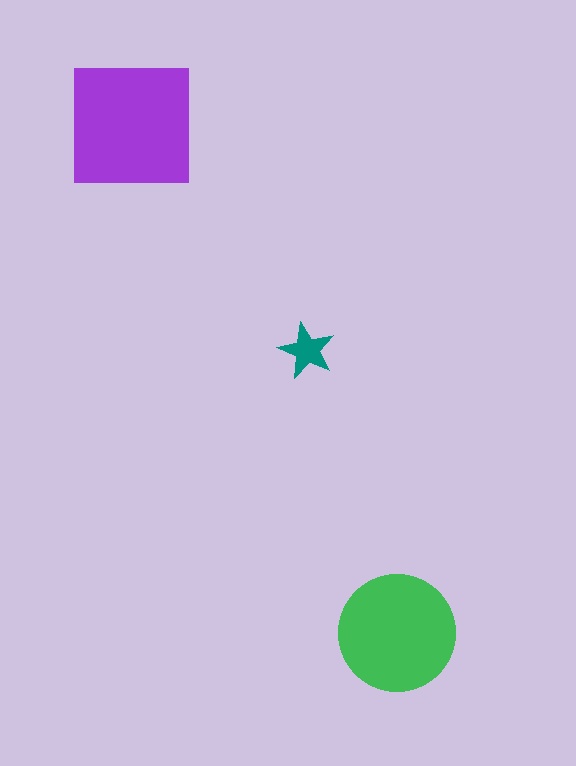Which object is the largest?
The purple square.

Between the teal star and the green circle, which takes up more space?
The green circle.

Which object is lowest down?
The green circle is bottommost.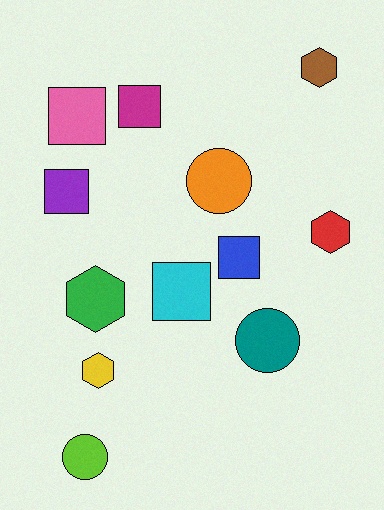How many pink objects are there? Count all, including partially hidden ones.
There is 1 pink object.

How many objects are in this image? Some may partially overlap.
There are 12 objects.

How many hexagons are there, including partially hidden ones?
There are 4 hexagons.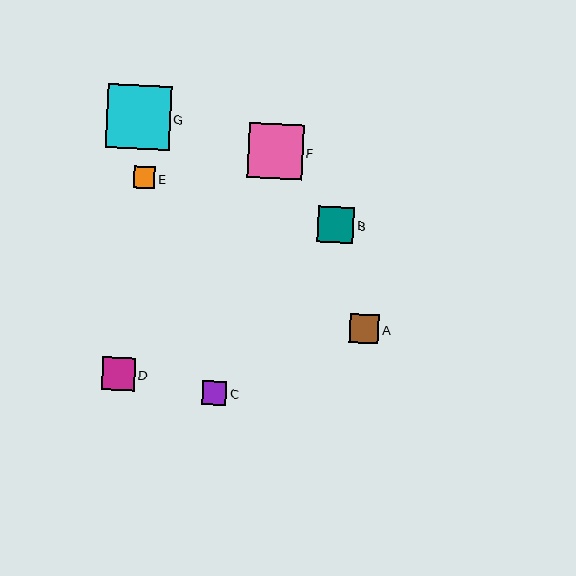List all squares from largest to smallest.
From largest to smallest: G, F, B, D, A, C, E.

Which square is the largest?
Square G is the largest with a size of approximately 63 pixels.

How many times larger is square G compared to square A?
Square G is approximately 2.2 times the size of square A.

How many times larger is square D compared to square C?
Square D is approximately 1.4 times the size of square C.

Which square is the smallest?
Square E is the smallest with a size of approximately 22 pixels.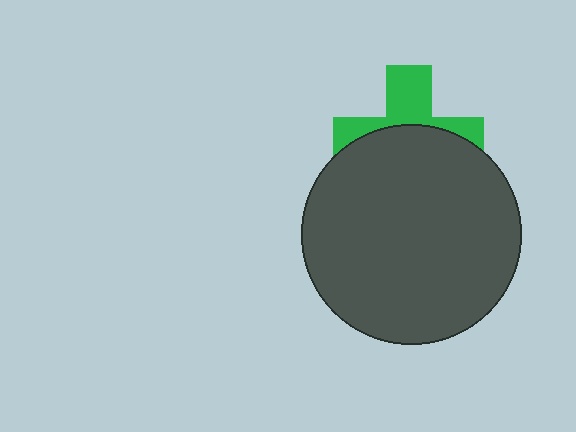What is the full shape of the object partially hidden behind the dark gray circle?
The partially hidden object is a green cross.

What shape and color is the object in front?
The object in front is a dark gray circle.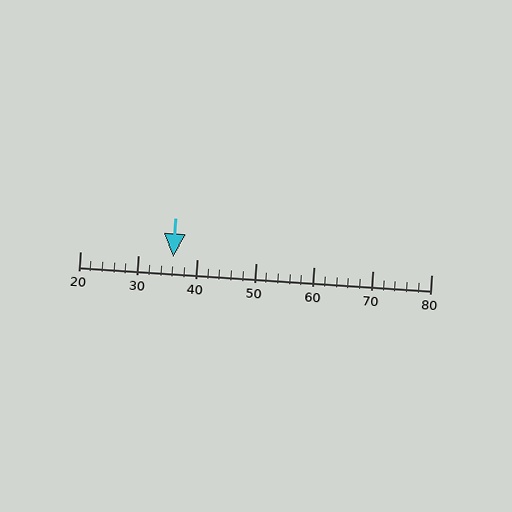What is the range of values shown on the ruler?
The ruler shows values from 20 to 80.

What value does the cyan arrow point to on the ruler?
The cyan arrow points to approximately 36.